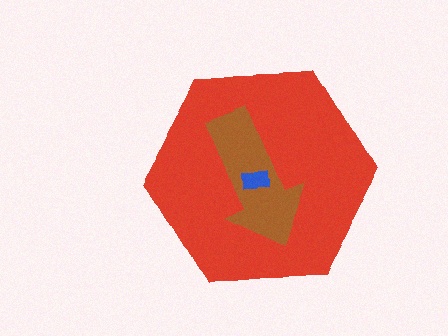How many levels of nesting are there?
3.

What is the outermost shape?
The red hexagon.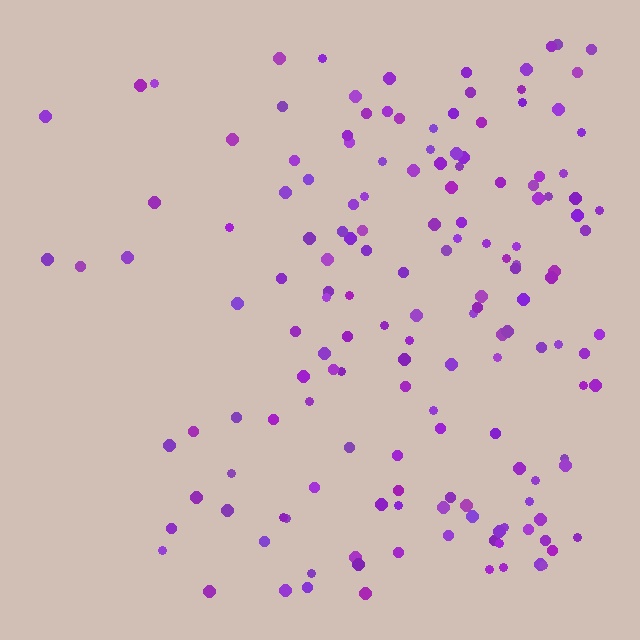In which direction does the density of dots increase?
From left to right, with the right side densest.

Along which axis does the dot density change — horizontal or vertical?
Horizontal.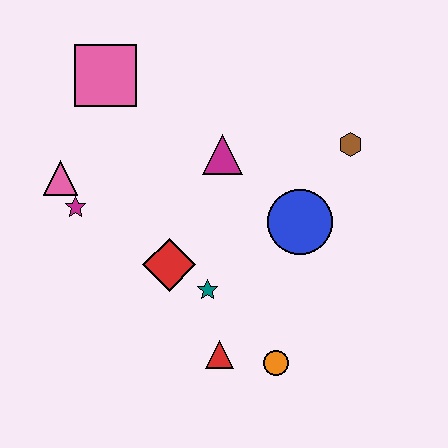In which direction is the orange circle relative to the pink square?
The orange circle is below the pink square.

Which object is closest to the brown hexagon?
The blue circle is closest to the brown hexagon.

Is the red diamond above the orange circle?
Yes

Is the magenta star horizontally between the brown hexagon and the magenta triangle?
No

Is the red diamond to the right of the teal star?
No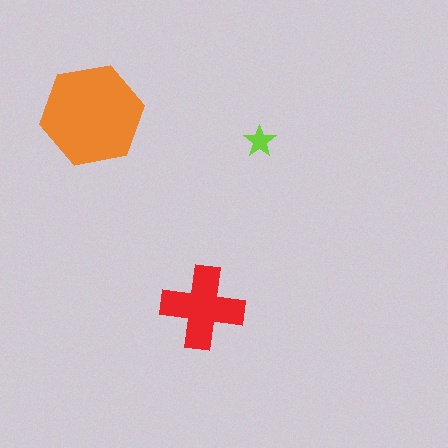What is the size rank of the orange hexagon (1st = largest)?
1st.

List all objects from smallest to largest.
The lime star, the red cross, the orange hexagon.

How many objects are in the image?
There are 3 objects in the image.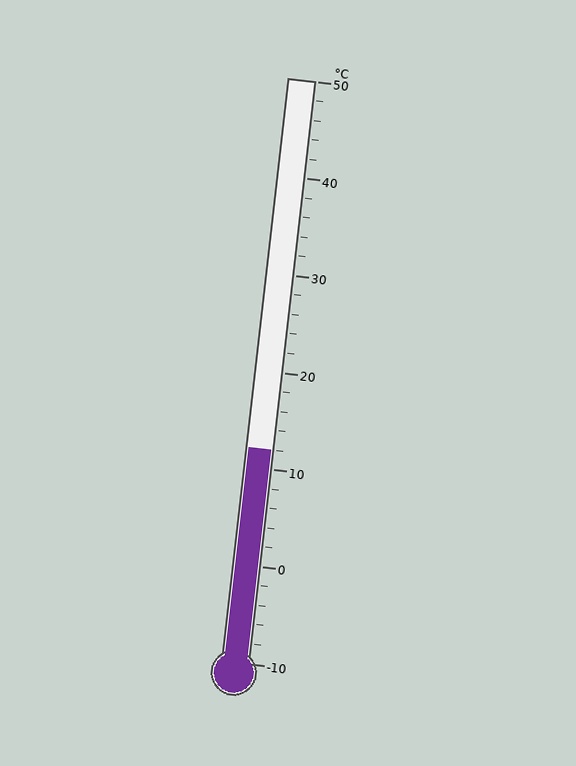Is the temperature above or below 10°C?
The temperature is above 10°C.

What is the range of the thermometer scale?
The thermometer scale ranges from -10°C to 50°C.